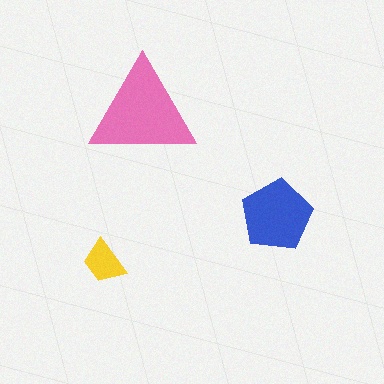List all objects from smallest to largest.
The yellow trapezoid, the blue pentagon, the pink triangle.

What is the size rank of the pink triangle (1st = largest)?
1st.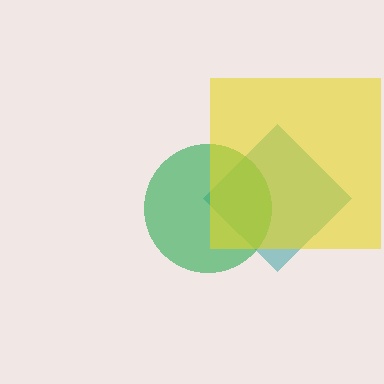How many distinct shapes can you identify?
There are 3 distinct shapes: a teal diamond, a green circle, a yellow square.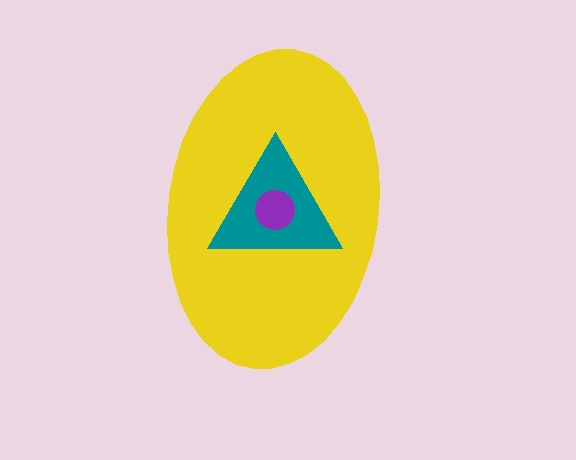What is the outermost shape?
The yellow ellipse.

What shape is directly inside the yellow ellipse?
The teal triangle.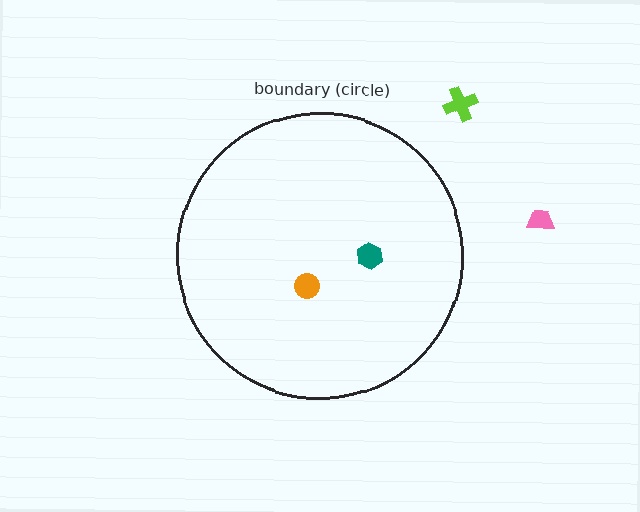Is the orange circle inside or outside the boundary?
Inside.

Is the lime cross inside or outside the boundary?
Outside.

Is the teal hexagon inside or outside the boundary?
Inside.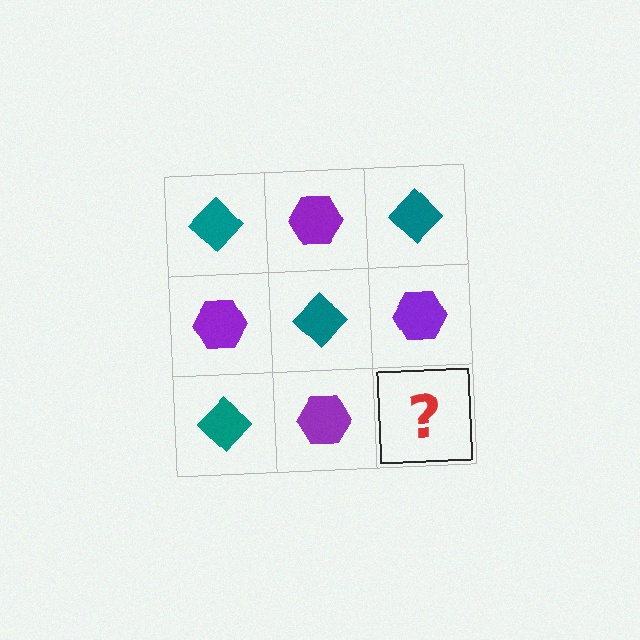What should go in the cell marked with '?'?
The missing cell should contain a teal diamond.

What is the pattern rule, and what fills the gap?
The rule is that it alternates teal diamond and purple hexagon in a checkerboard pattern. The gap should be filled with a teal diamond.